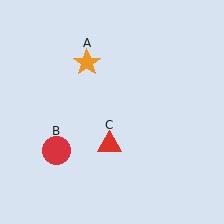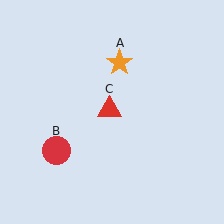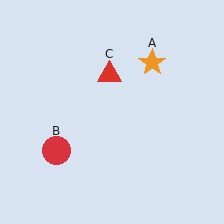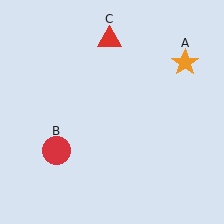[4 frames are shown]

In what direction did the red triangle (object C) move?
The red triangle (object C) moved up.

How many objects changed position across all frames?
2 objects changed position: orange star (object A), red triangle (object C).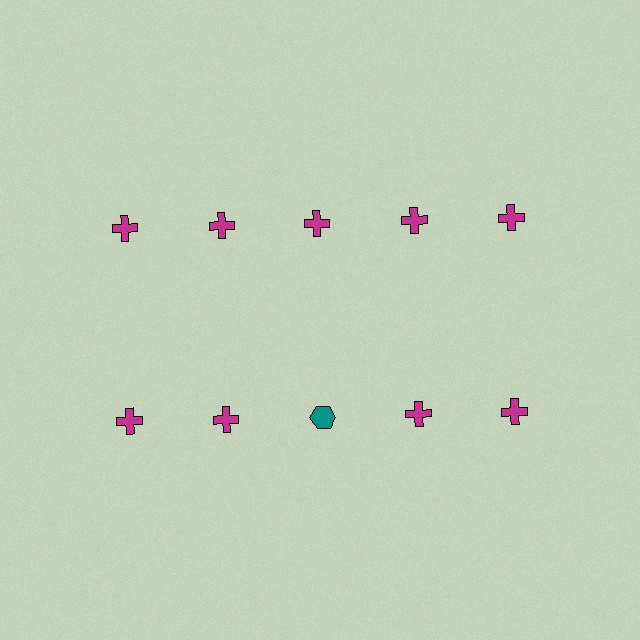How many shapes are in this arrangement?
There are 10 shapes arranged in a grid pattern.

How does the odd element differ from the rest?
It differs in both color (teal instead of magenta) and shape (hexagon instead of cross).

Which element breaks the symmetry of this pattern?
The teal hexagon in the second row, center column breaks the symmetry. All other shapes are magenta crosses.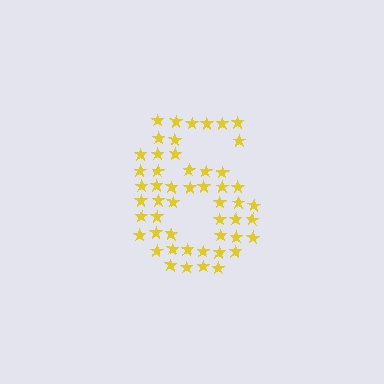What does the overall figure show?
The overall figure shows the digit 6.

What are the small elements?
The small elements are stars.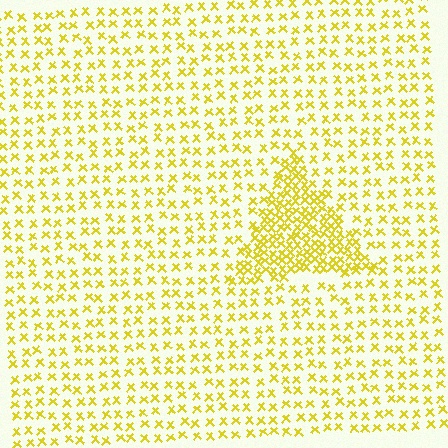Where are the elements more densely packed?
The elements are more densely packed inside the triangle boundary.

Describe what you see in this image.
The image contains small yellow elements arranged at two different densities. A triangle-shaped region is visible where the elements are more densely packed than the surrounding area.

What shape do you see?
I see a triangle.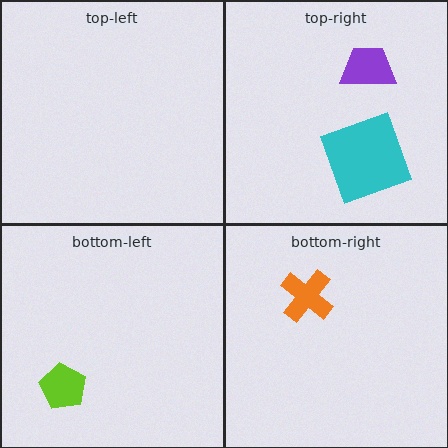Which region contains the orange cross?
The bottom-right region.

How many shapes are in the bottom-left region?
1.